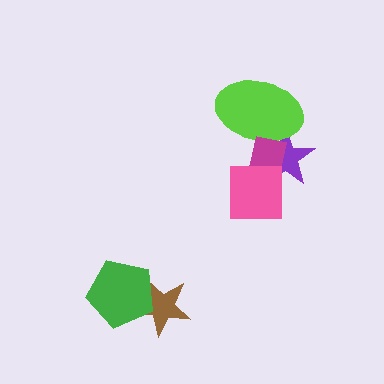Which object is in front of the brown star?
The green pentagon is in front of the brown star.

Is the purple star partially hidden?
Yes, it is partially covered by another shape.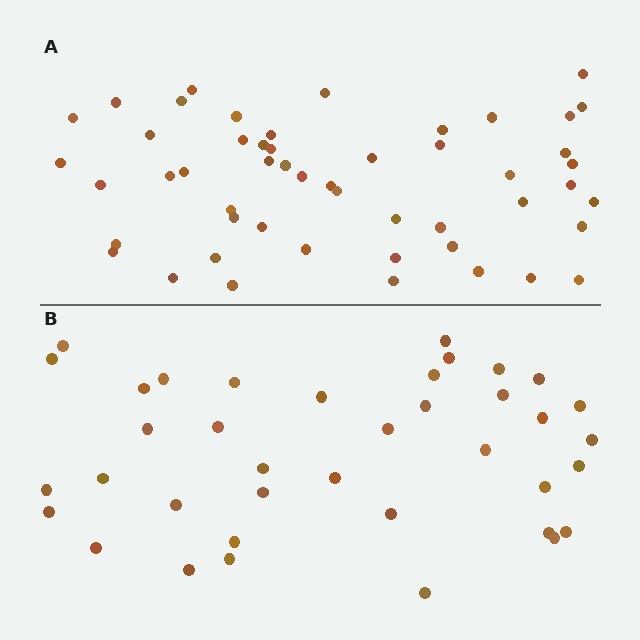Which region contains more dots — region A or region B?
Region A (the top region) has more dots.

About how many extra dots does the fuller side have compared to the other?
Region A has approximately 15 more dots than region B.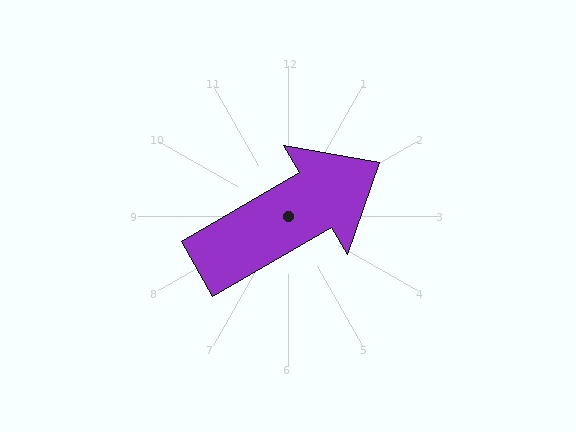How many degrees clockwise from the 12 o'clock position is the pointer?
Approximately 60 degrees.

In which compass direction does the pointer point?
Northeast.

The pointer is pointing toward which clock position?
Roughly 2 o'clock.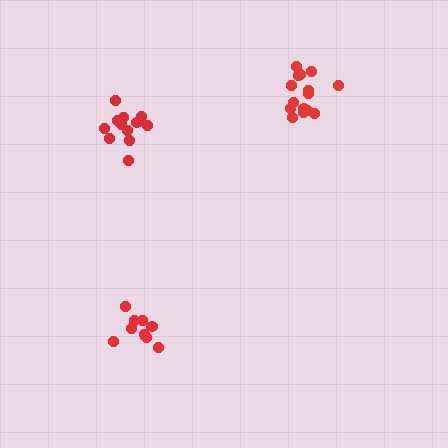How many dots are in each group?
Group 1: 10 dots, Group 2: 12 dots, Group 3: 15 dots (37 total).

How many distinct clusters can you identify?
There are 3 distinct clusters.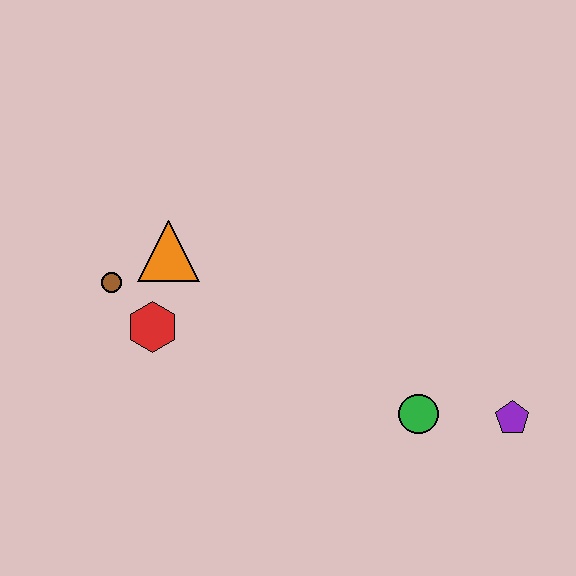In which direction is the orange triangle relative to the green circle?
The orange triangle is to the left of the green circle.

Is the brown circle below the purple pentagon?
No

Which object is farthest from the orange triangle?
The purple pentagon is farthest from the orange triangle.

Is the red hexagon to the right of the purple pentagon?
No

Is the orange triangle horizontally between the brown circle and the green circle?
Yes